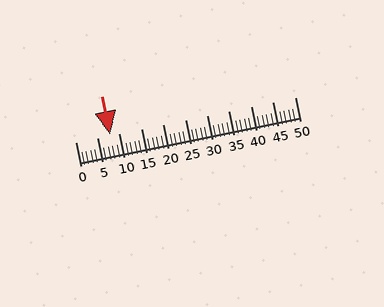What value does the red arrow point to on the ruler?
The red arrow points to approximately 8.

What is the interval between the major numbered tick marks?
The major tick marks are spaced 5 units apart.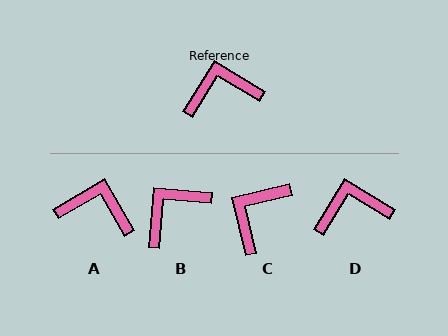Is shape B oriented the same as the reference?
No, it is off by about 27 degrees.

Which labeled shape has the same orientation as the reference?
D.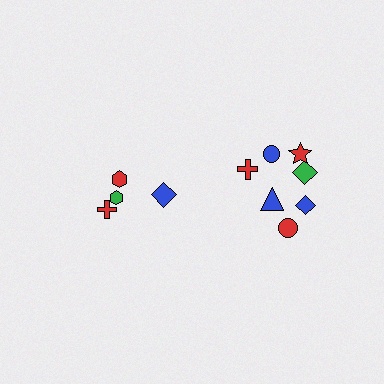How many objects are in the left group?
There are 4 objects.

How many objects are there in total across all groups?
There are 11 objects.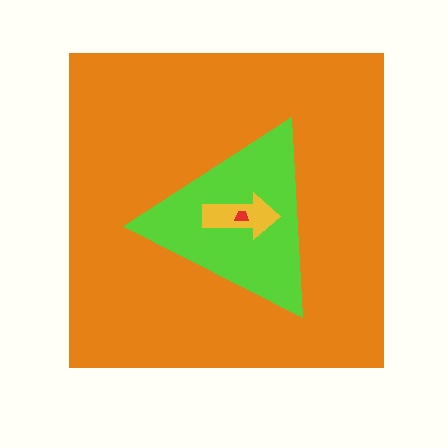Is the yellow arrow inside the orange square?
Yes.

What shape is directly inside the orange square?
The lime triangle.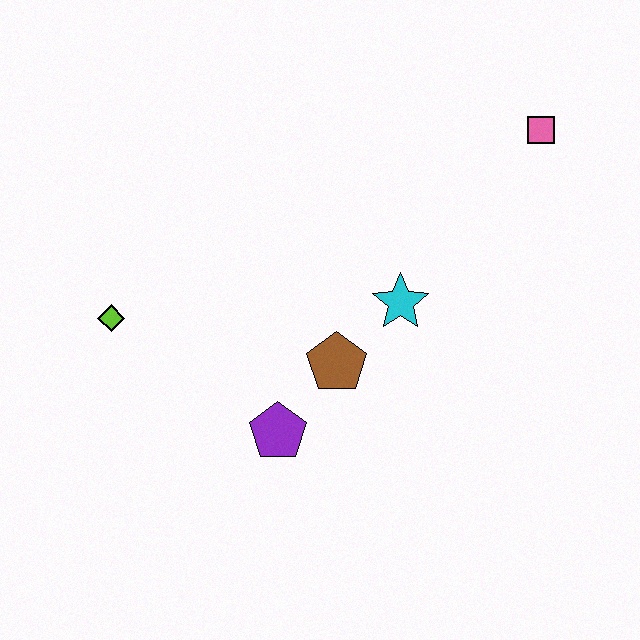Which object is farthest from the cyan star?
The lime diamond is farthest from the cyan star.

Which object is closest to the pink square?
The cyan star is closest to the pink square.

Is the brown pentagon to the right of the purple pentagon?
Yes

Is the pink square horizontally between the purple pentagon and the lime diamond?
No